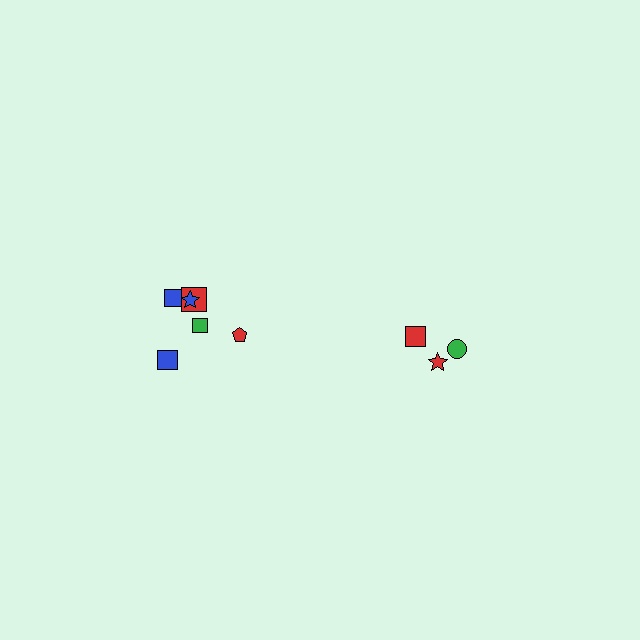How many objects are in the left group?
There are 6 objects.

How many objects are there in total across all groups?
There are 9 objects.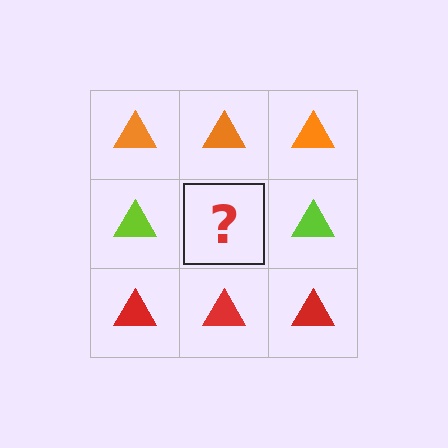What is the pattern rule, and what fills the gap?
The rule is that each row has a consistent color. The gap should be filled with a lime triangle.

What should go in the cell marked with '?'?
The missing cell should contain a lime triangle.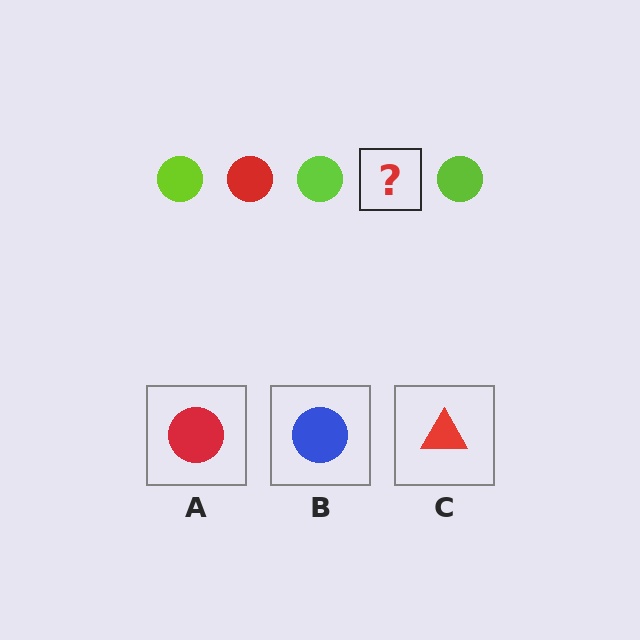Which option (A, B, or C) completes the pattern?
A.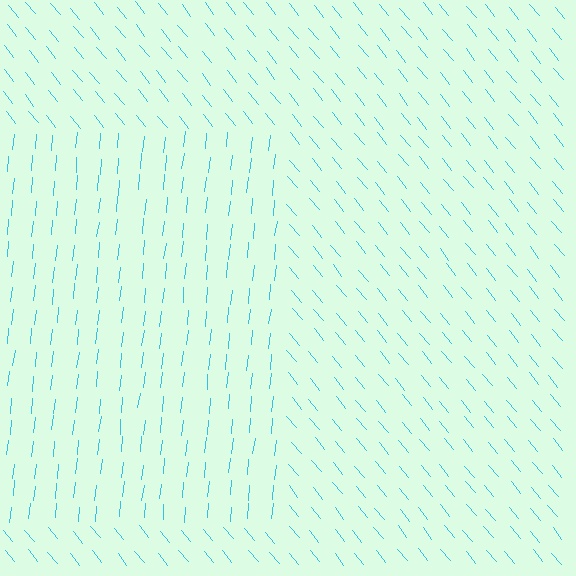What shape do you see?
I see a rectangle.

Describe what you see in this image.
The image is filled with small cyan line segments. A rectangle region in the image has lines oriented differently from the surrounding lines, creating a visible texture boundary.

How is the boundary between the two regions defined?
The boundary is defined purely by a change in line orientation (approximately 45 degrees difference). All lines are the same color and thickness.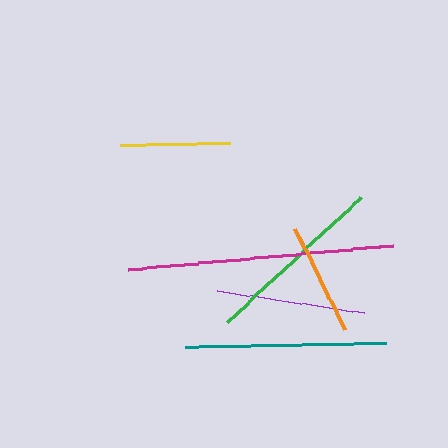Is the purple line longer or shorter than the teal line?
The teal line is longer than the purple line.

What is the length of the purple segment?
The purple segment is approximately 149 pixels long.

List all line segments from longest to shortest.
From longest to shortest: magenta, teal, green, purple, orange, yellow.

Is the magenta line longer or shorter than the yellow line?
The magenta line is longer than the yellow line.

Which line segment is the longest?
The magenta line is the longest at approximately 267 pixels.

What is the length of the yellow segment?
The yellow segment is approximately 110 pixels long.